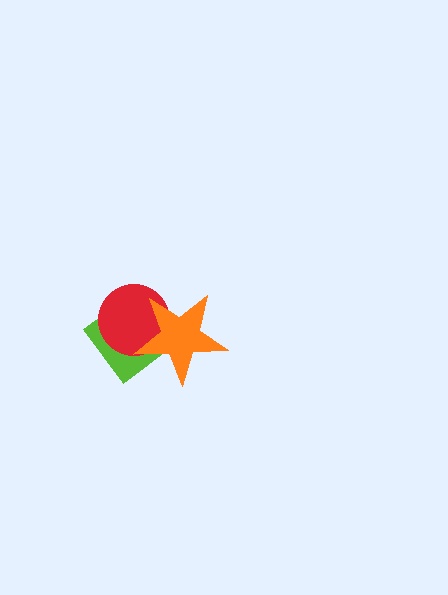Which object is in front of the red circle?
The orange star is in front of the red circle.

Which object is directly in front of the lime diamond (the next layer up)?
The red circle is directly in front of the lime diamond.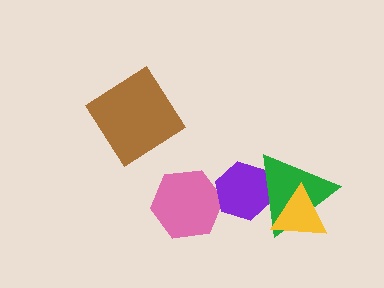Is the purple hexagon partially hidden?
Yes, it is partially covered by another shape.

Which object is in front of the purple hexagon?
The green triangle is in front of the purple hexagon.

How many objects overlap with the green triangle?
2 objects overlap with the green triangle.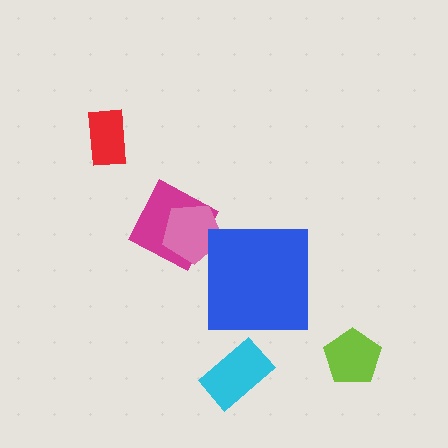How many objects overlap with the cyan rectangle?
0 objects overlap with the cyan rectangle.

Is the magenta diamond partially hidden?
Yes, it is partially covered by another shape.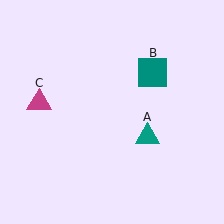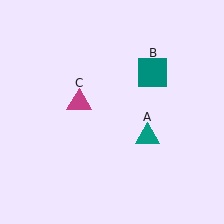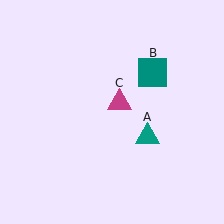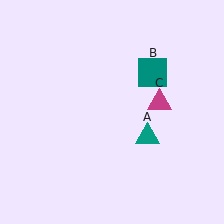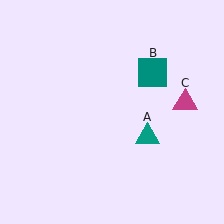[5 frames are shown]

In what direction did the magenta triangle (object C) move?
The magenta triangle (object C) moved right.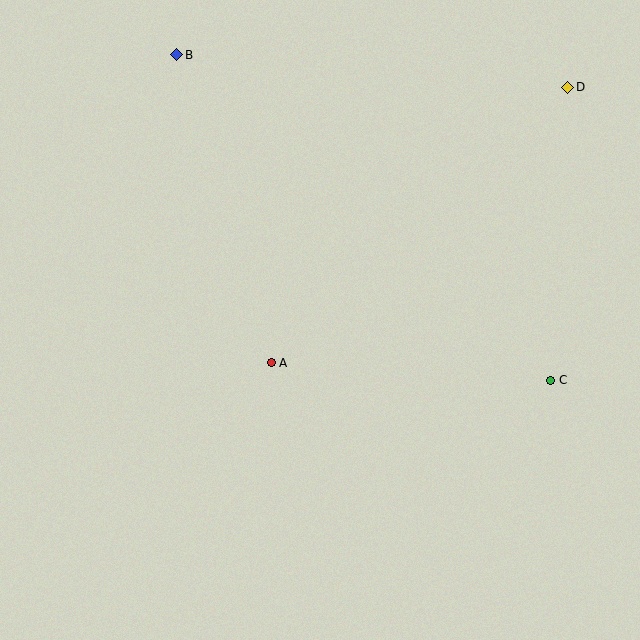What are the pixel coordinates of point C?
Point C is at (550, 380).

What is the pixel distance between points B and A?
The distance between B and A is 322 pixels.